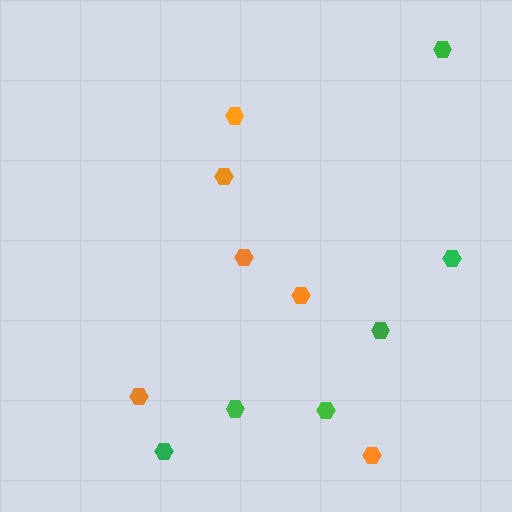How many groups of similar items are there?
There are 2 groups: one group of orange hexagons (6) and one group of green hexagons (6).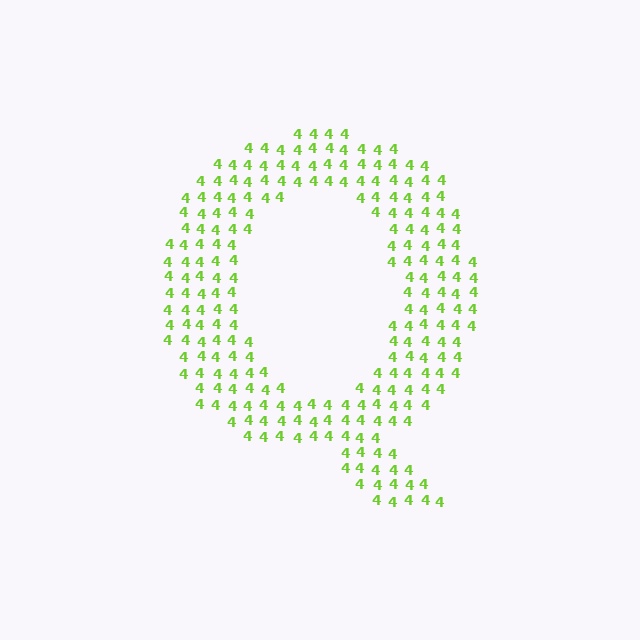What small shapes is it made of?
It is made of small digit 4's.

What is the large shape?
The large shape is the letter Q.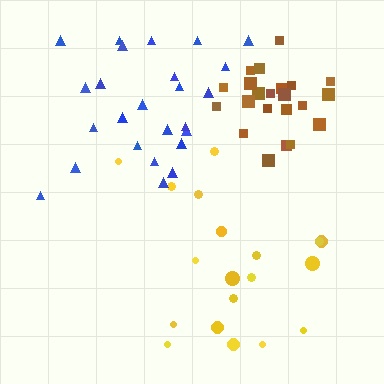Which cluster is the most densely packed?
Brown.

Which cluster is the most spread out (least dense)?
Yellow.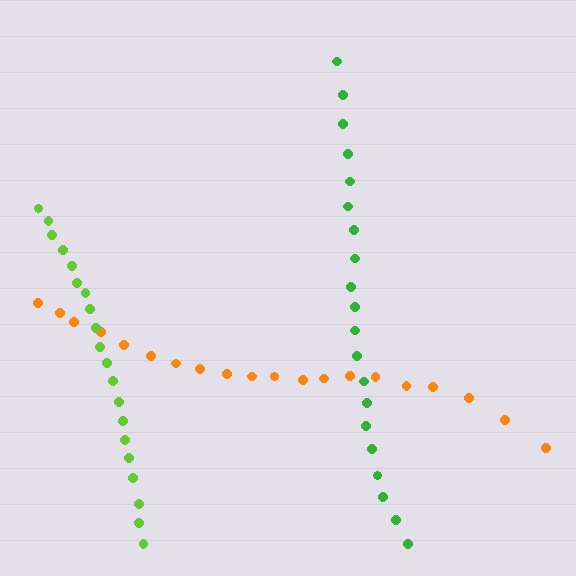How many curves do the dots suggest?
There are 3 distinct paths.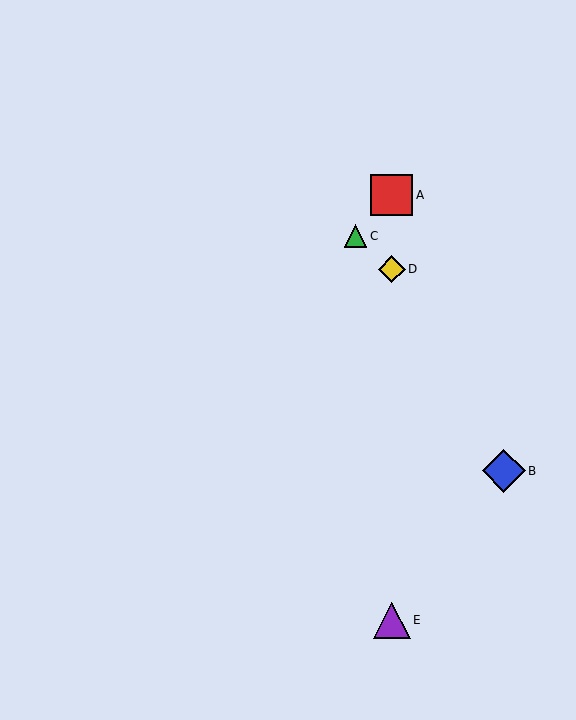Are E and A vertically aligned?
Yes, both are at x≈392.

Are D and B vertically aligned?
No, D is at x≈392 and B is at x≈504.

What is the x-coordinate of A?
Object A is at x≈392.